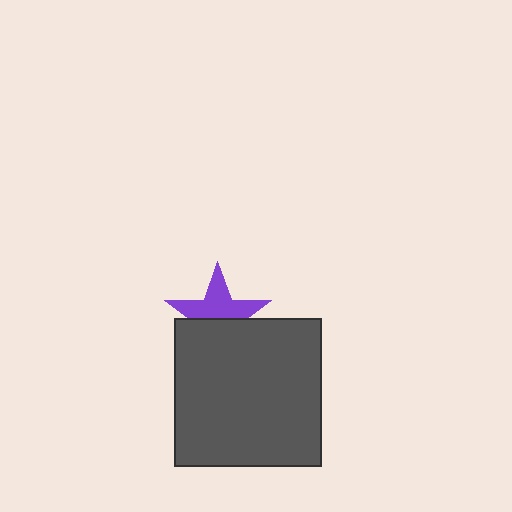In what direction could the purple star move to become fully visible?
The purple star could move up. That would shift it out from behind the dark gray square entirely.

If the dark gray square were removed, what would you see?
You would see the complete purple star.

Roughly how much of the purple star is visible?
About half of it is visible (roughly 54%).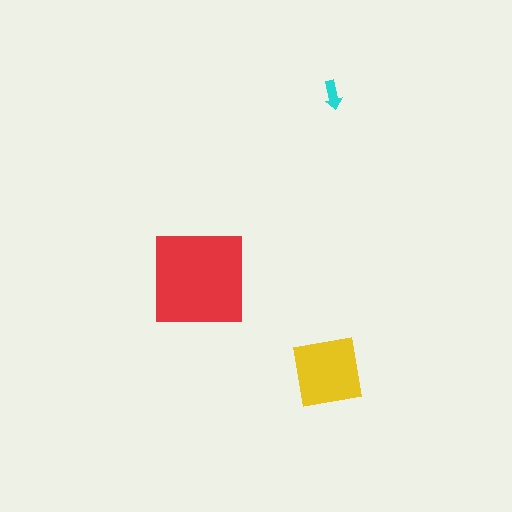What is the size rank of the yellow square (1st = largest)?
2nd.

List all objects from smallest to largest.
The cyan arrow, the yellow square, the red square.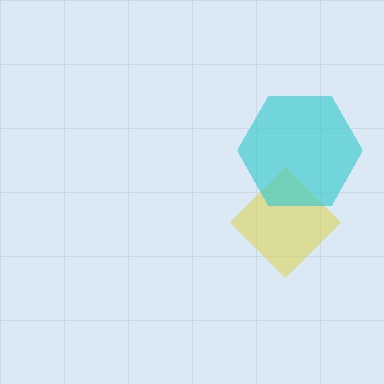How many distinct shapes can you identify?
There are 2 distinct shapes: a yellow diamond, a cyan hexagon.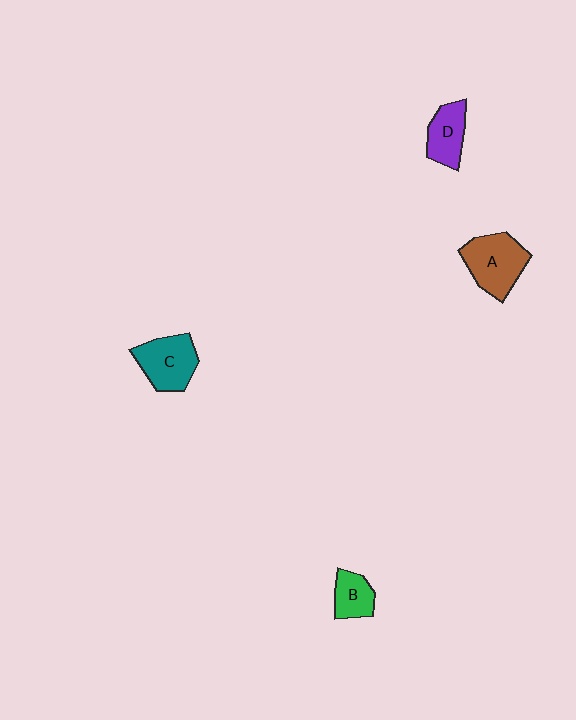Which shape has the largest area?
Shape A (brown).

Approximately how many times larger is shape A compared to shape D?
Approximately 1.5 times.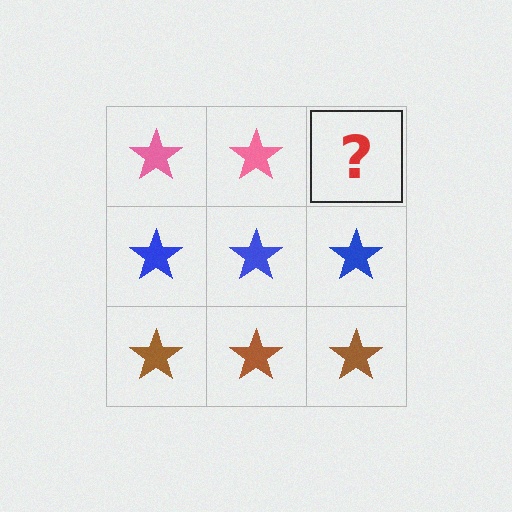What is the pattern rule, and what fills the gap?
The rule is that each row has a consistent color. The gap should be filled with a pink star.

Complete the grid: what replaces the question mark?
The question mark should be replaced with a pink star.